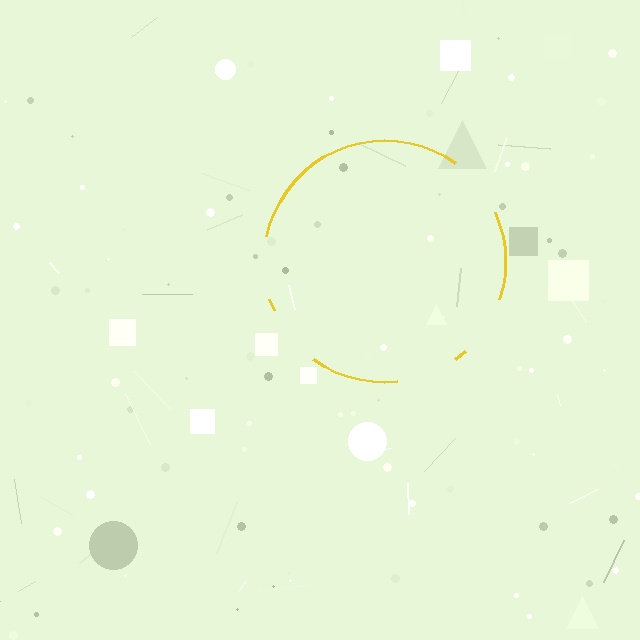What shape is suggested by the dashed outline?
The dashed outline suggests a circle.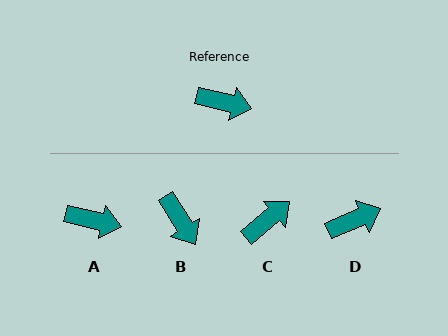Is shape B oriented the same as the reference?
No, it is off by about 45 degrees.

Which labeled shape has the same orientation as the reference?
A.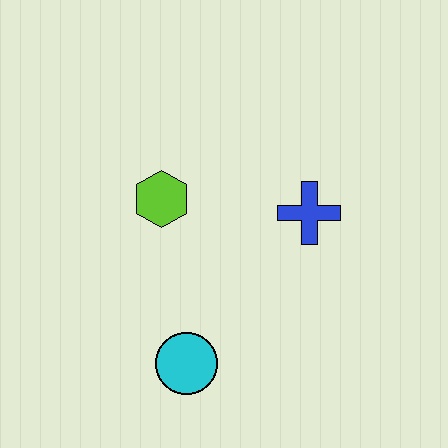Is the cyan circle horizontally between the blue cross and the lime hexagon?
Yes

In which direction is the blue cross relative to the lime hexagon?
The blue cross is to the right of the lime hexagon.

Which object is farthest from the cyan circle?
The blue cross is farthest from the cyan circle.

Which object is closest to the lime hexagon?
The blue cross is closest to the lime hexagon.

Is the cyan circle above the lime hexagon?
No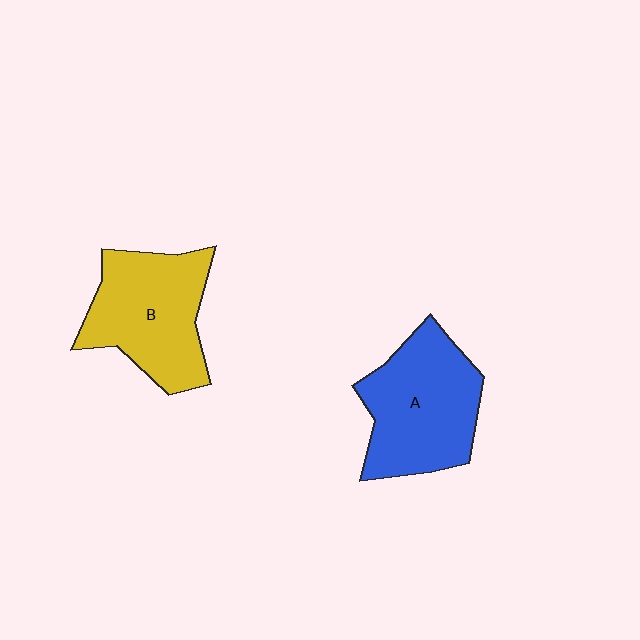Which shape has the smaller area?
Shape B (yellow).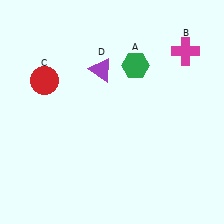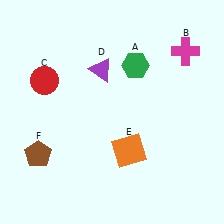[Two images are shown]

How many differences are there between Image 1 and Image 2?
There are 2 differences between the two images.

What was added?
An orange square (E), a brown pentagon (F) were added in Image 2.